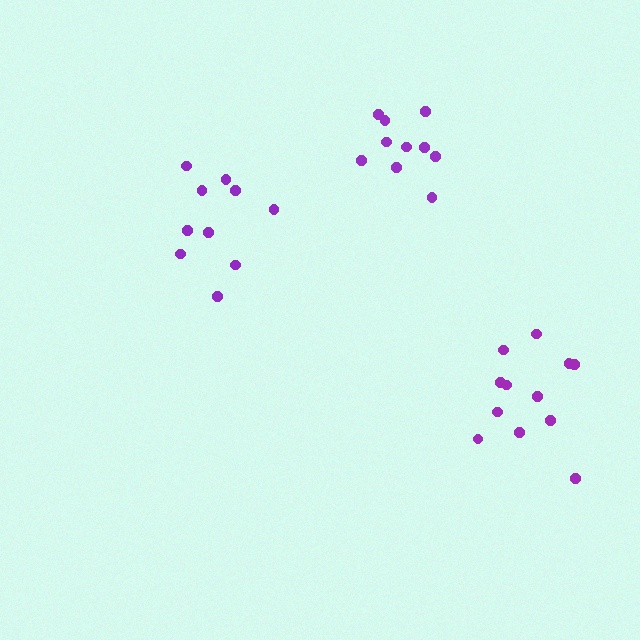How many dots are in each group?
Group 1: 10 dots, Group 2: 10 dots, Group 3: 12 dots (32 total).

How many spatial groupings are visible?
There are 3 spatial groupings.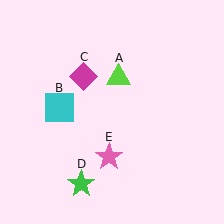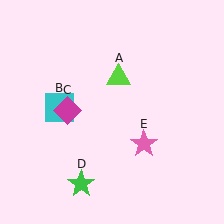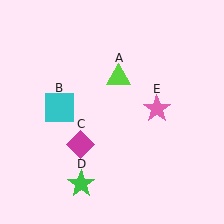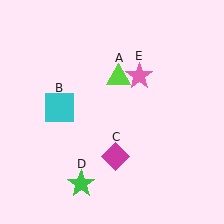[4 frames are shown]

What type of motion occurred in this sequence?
The magenta diamond (object C), pink star (object E) rotated counterclockwise around the center of the scene.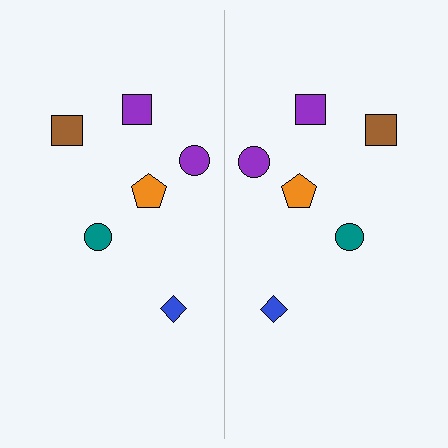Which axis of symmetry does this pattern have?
The pattern has a vertical axis of symmetry running through the center of the image.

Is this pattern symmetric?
Yes, this pattern has bilateral (reflection) symmetry.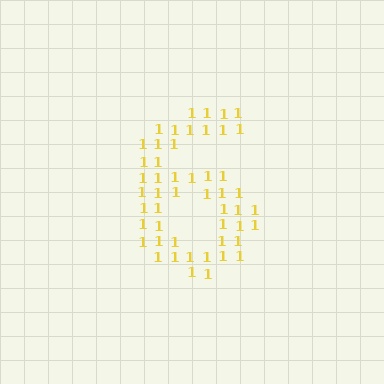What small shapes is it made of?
It is made of small digit 1's.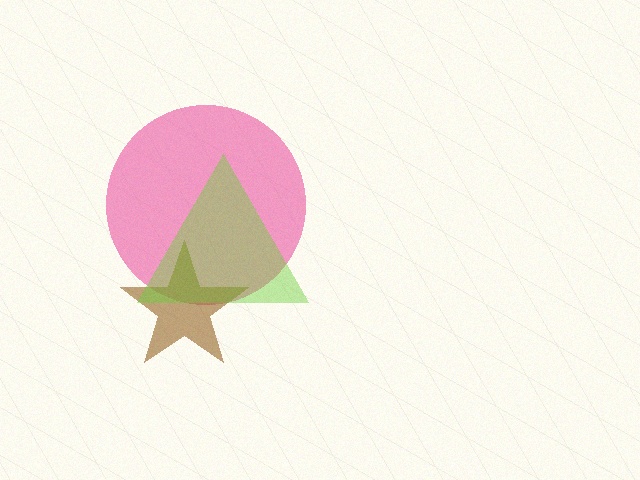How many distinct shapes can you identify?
There are 3 distinct shapes: a pink circle, a brown star, a lime triangle.